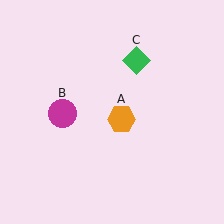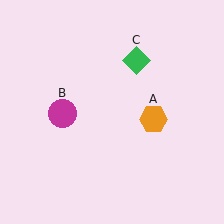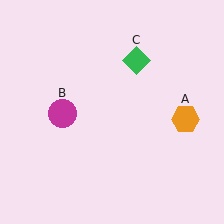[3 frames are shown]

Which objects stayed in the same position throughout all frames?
Magenta circle (object B) and green diamond (object C) remained stationary.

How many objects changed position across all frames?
1 object changed position: orange hexagon (object A).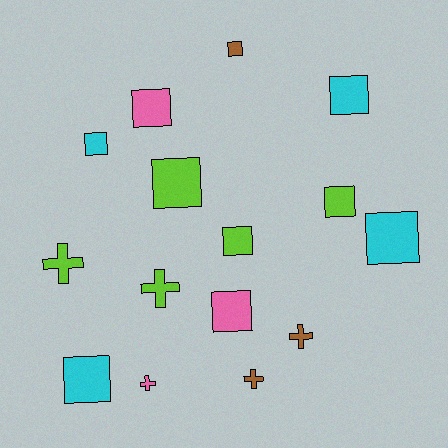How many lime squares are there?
There are 3 lime squares.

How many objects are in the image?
There are 15 objects.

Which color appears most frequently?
Lime, with 5 objects.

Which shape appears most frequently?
Square, with 10 objects.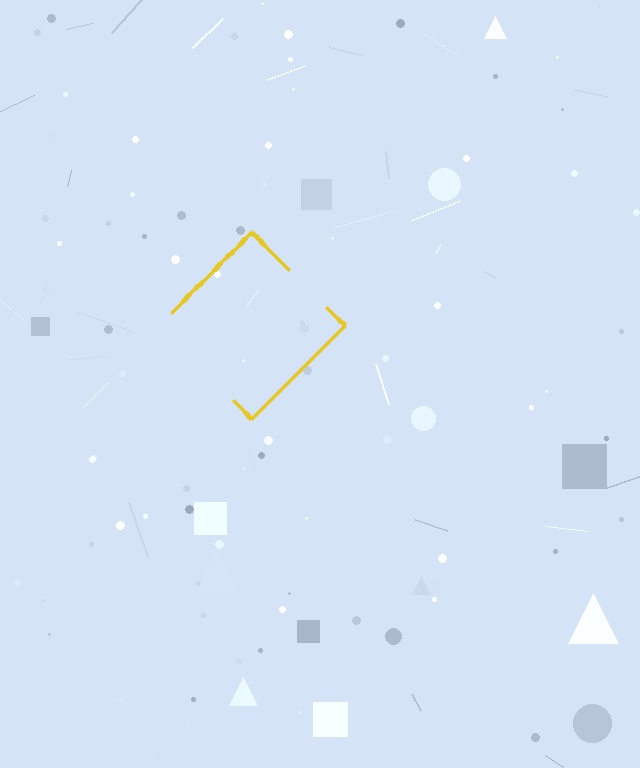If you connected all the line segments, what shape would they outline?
They would outline a diamond.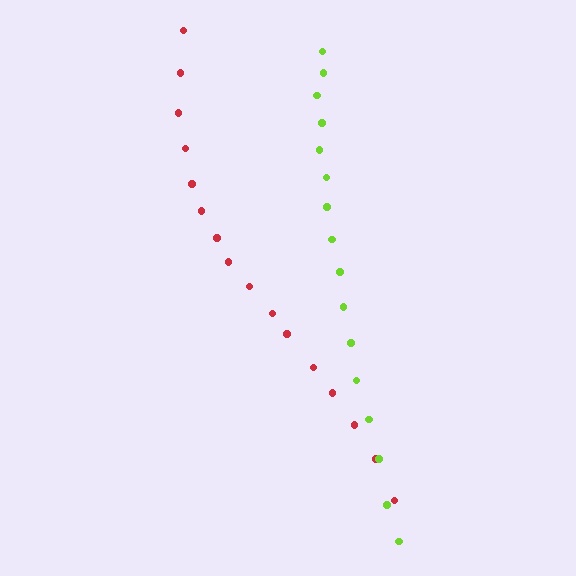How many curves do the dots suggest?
There are 2 distinct paths.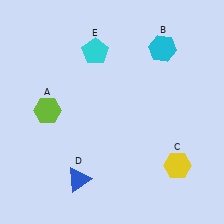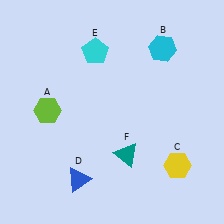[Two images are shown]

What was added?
A teal triangle (F) was added in Image 2.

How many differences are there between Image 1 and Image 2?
There is 1 difference between the two images.